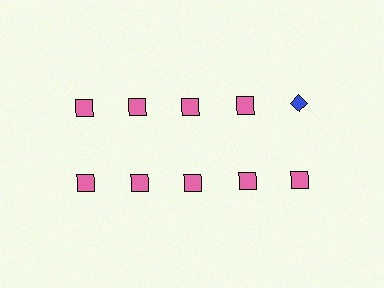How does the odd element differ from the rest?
It differs in both color (blue instead of pink) and shape (diamond instead of square).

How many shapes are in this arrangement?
There are 10 shapes arranged in a grid pattern.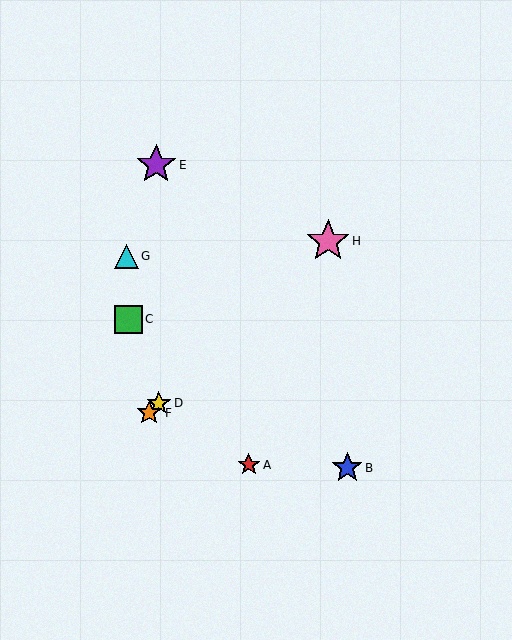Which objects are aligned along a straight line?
Objects D, F, H are aligned along a straight line.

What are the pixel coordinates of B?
Object B is at (347, 468).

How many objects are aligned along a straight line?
3 objects (D, F, H) are aligned along a straight line.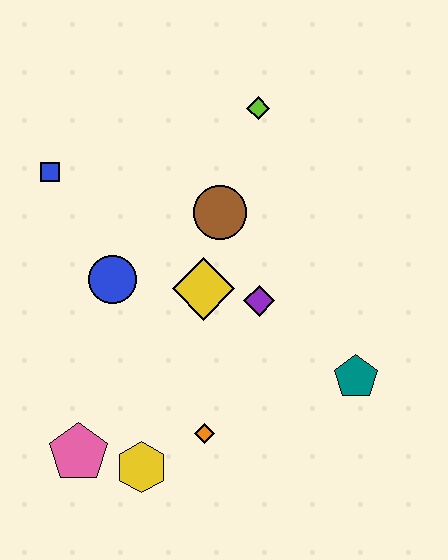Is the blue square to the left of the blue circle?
Yes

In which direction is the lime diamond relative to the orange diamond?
The lime diamond is above the orange diamond.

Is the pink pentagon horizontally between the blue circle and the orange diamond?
No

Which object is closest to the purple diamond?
The yellow diamond is closest to the purple diamond.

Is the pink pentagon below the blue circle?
Yes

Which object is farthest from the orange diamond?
The lime diamond is farthest from the orange diamond.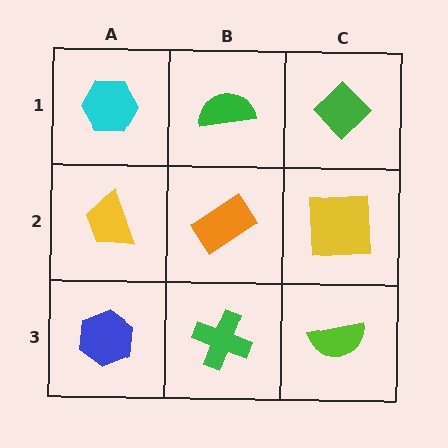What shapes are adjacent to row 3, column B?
An orange rectangle (row 2, column B), a blue hexagon (row 3, column A), a lime semicircle (row 3, column C).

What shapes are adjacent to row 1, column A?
A yellow trapezoid (row 2, column A), a green semicircle (row 1, column B).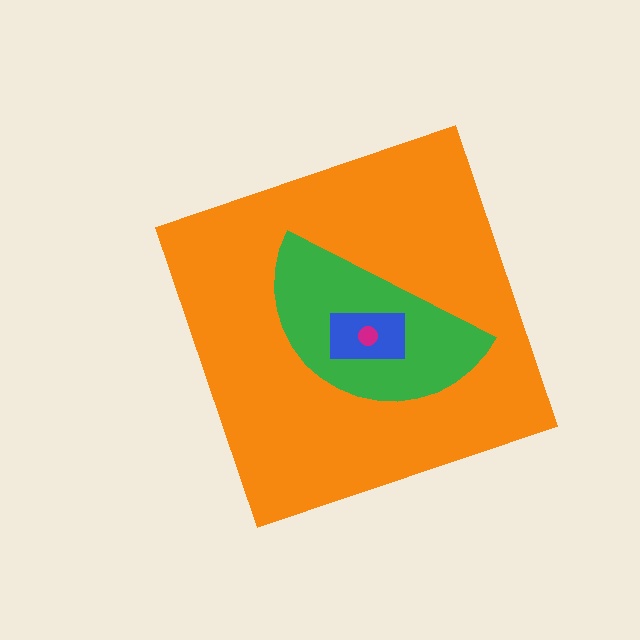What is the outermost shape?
The orange diamond.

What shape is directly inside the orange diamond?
The green semicircle.